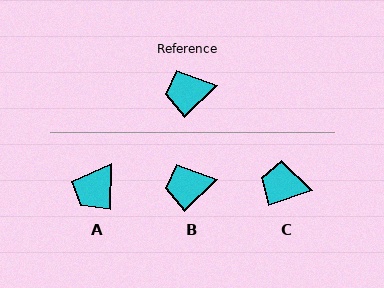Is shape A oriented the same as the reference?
No, it is off by about 44 degrees.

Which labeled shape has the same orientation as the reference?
B.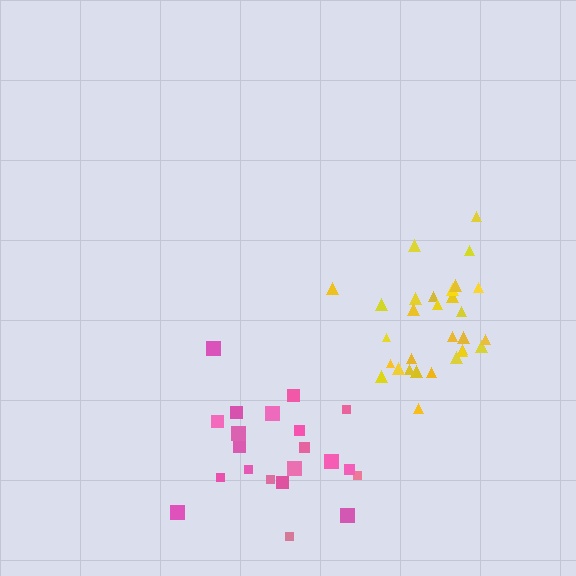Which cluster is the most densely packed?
Yellow.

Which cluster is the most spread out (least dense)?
Pink.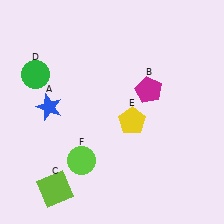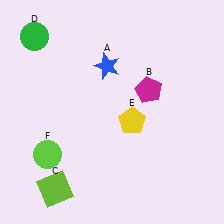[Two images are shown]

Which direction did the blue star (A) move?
The blue star (A) moved right.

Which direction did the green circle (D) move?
The green circle (D) moved up.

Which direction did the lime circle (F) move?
The lime circle (F) moved left.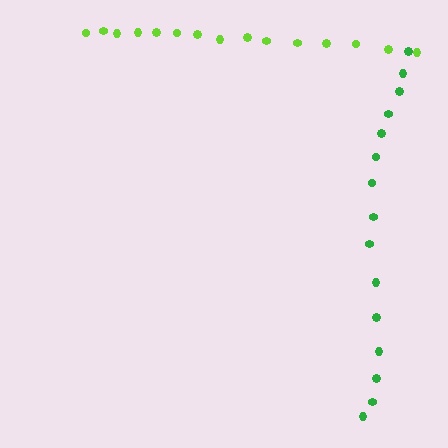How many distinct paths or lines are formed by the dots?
There are 2 distinct paths.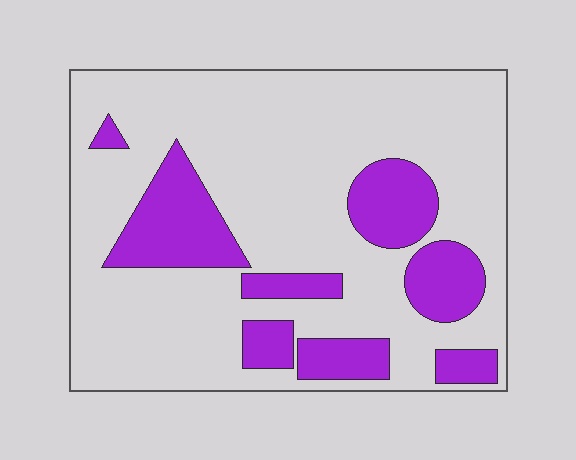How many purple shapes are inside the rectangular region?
8.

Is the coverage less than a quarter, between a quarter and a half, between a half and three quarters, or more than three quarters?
Less than a quarter.